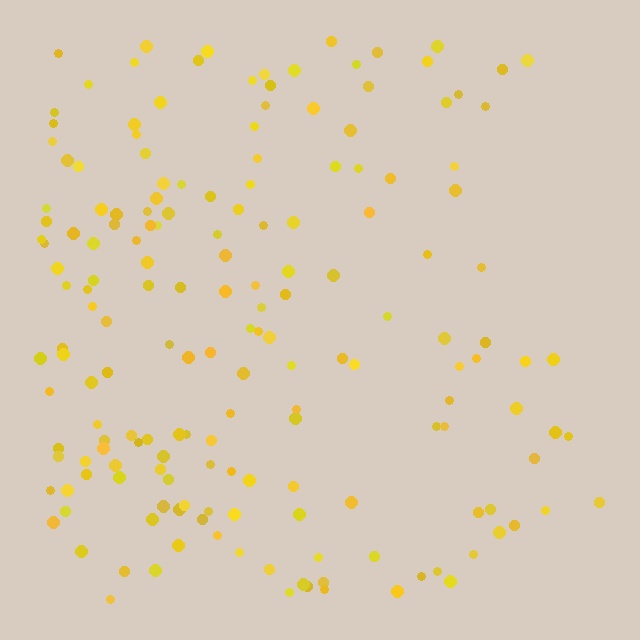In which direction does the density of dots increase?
From right to left, with the left side densest.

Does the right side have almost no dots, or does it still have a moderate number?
Still a moderate number, just noticeably fewer than the left.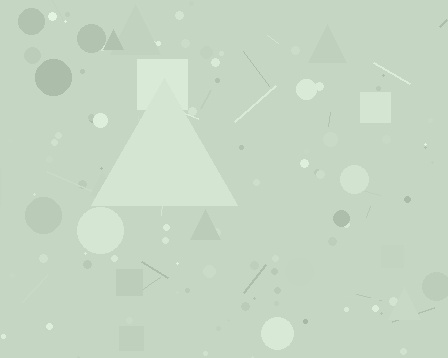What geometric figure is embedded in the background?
A triangle is embedded in the background.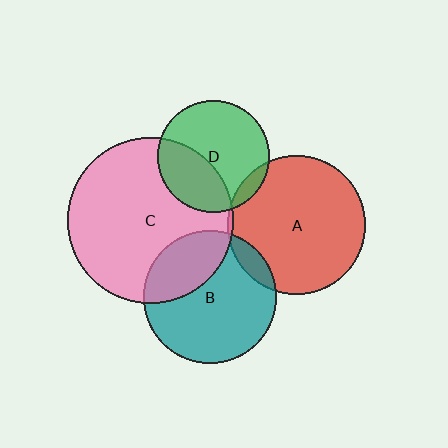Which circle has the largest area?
Circle C (pink).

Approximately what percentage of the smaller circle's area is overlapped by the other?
Approximately 5%.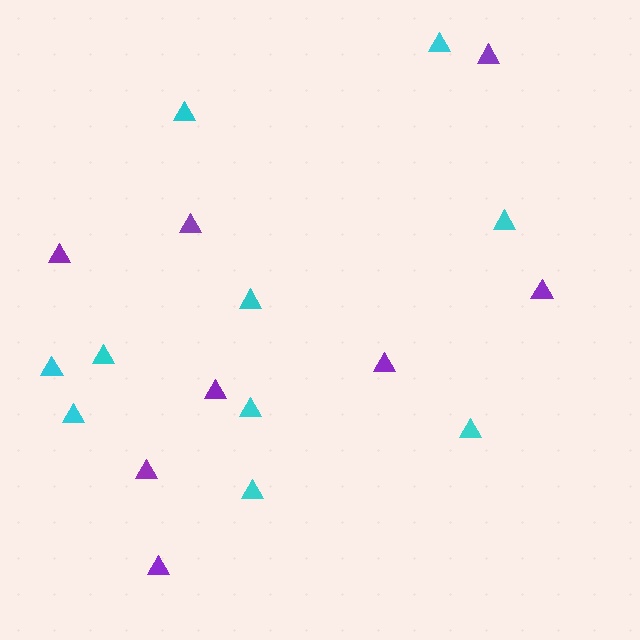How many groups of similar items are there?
There are 2 groups: one group of cyan triangles (10) and one group of purple triangles (8).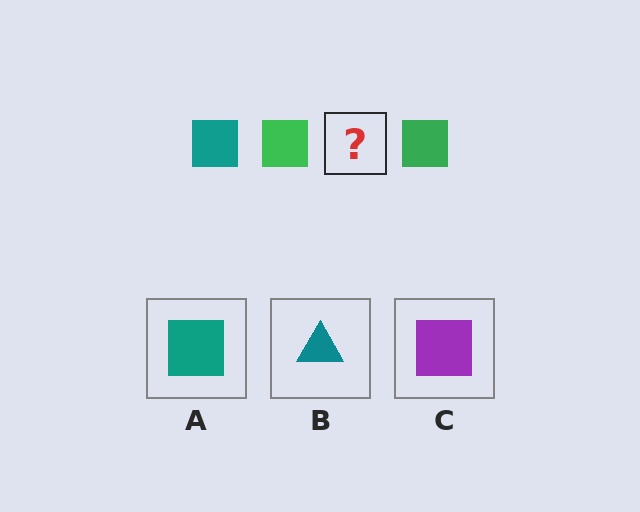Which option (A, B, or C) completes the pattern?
A.